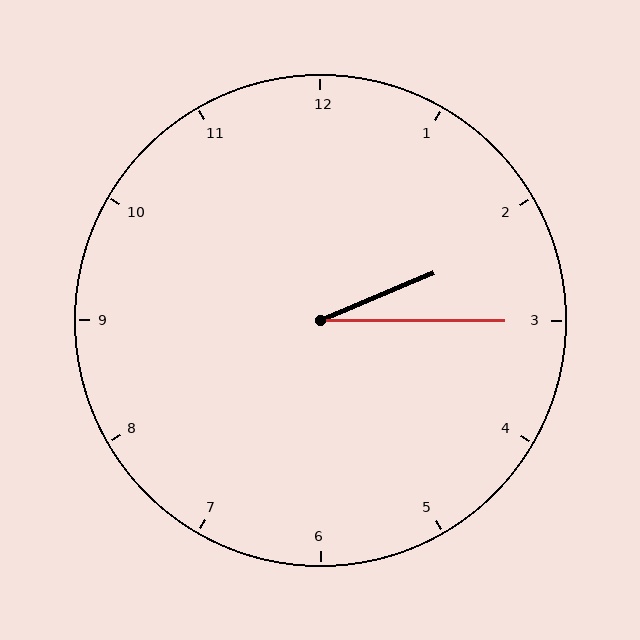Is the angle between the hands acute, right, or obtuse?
It is acute.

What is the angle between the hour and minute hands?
Approximately 22 degrees.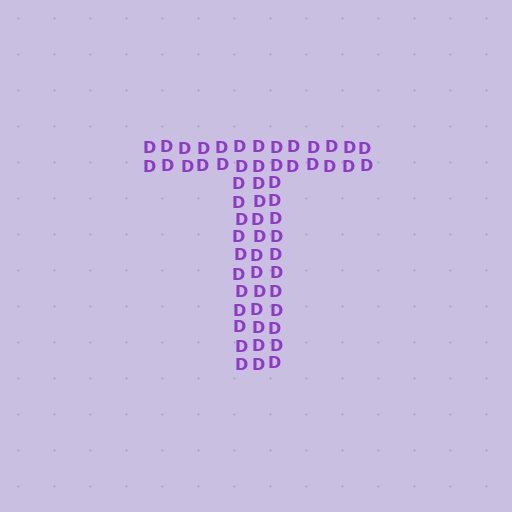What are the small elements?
The small elements are letter D's.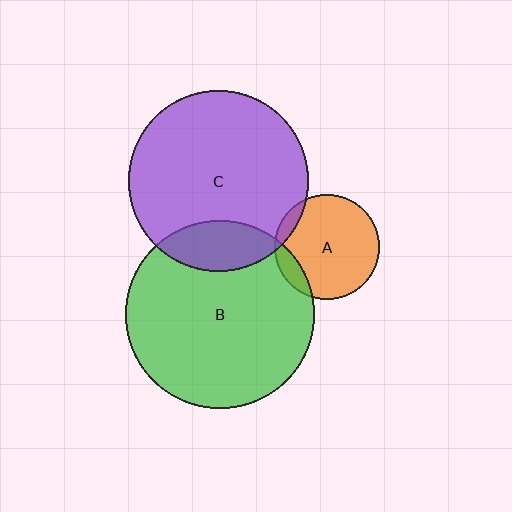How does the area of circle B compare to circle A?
Approximately 3.3 times.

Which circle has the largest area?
Circle B (green).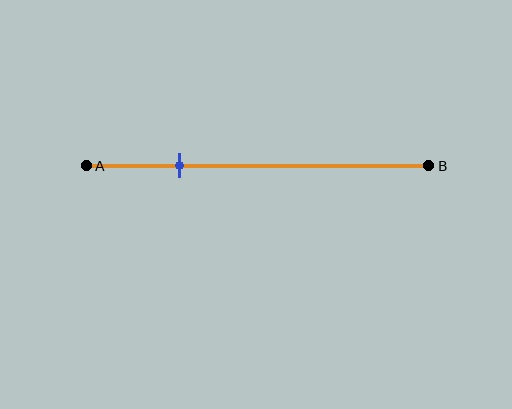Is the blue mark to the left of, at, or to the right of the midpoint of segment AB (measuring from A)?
The blue mark is to the left of the midpoint of segment AB.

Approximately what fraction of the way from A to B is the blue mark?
The blue mark is approximately 25% of the way from A to B.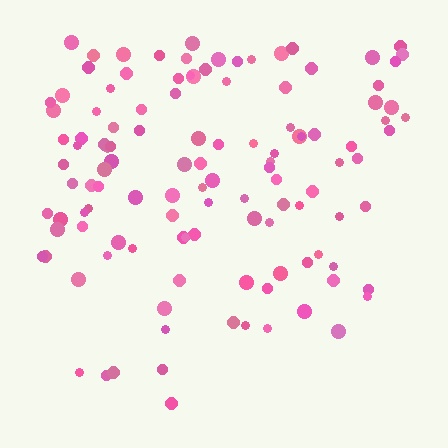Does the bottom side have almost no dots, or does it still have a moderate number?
Still a moderate number, just noticeably fewer than the top.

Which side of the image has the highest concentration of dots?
The top.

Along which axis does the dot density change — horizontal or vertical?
Vertical.